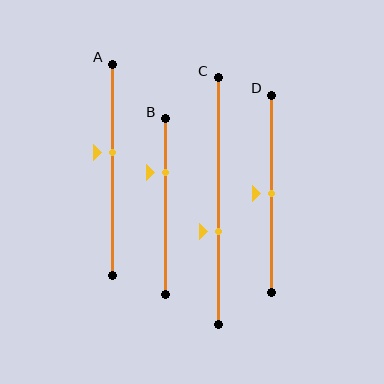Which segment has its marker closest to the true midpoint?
Segment D has its marker closest to the true midpoint.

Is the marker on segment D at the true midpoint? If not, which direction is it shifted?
Yes, the marker on segment D is at the true midpoint.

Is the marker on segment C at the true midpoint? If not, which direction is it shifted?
No, the marker on segment C is shifted downward by about 12% of the segment length.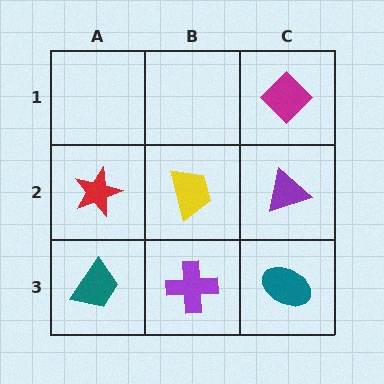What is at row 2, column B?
A yellow trapezoid.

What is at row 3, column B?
A purple cross.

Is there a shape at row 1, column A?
No, that cell is empty.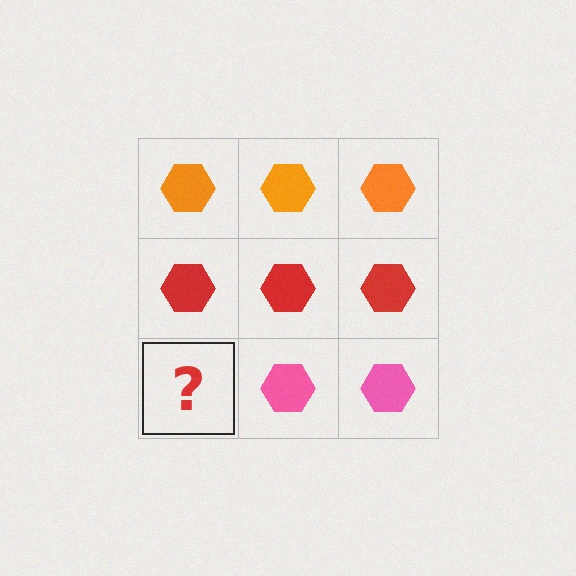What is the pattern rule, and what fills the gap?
The rule is that each row has a consistent color. The gap should be filled with a pink hexagon.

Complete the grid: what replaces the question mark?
The question mark should be replaced with a pink hexagon.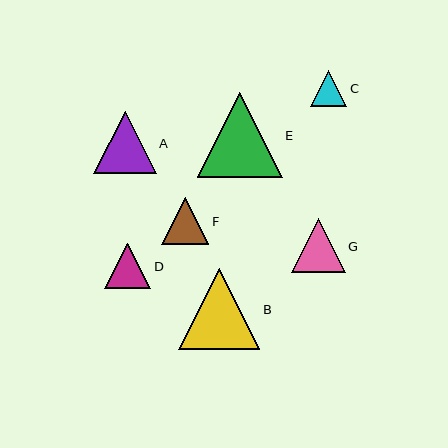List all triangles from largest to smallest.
From largest to smallest: E, B, A, G, F, D, C.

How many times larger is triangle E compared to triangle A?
Triangle E is approximately 1.4 times the size of triangle A.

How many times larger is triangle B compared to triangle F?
Triangle B is approximately 1.7 times the size of triangle F.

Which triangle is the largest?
Triangle E is the largest with a size of approximately 85 pixels.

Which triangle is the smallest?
Triangle C is the smallest with a size of approximately 36 pixels.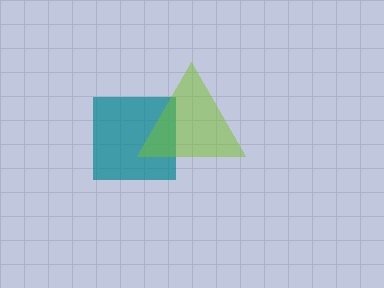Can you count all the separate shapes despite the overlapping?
Yes, there are 2 separate shapes.